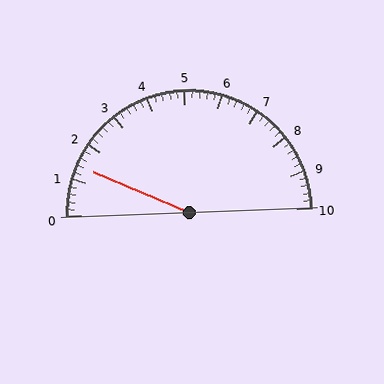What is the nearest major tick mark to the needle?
The nearest major tick mark is 1.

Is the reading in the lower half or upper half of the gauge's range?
The reading is in the lower half of the range (0 to 10).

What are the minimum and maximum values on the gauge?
The gauge ranges from 0 to 10.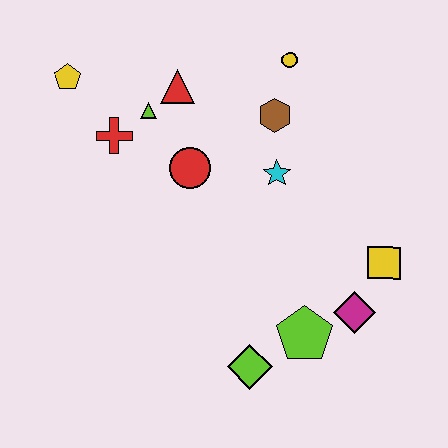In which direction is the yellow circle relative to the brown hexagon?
The yellow circle is above the brown hexagon.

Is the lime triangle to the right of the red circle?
No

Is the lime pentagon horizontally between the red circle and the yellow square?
Yes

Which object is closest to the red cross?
The lime triangle is closest to the red cross.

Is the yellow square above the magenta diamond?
Yes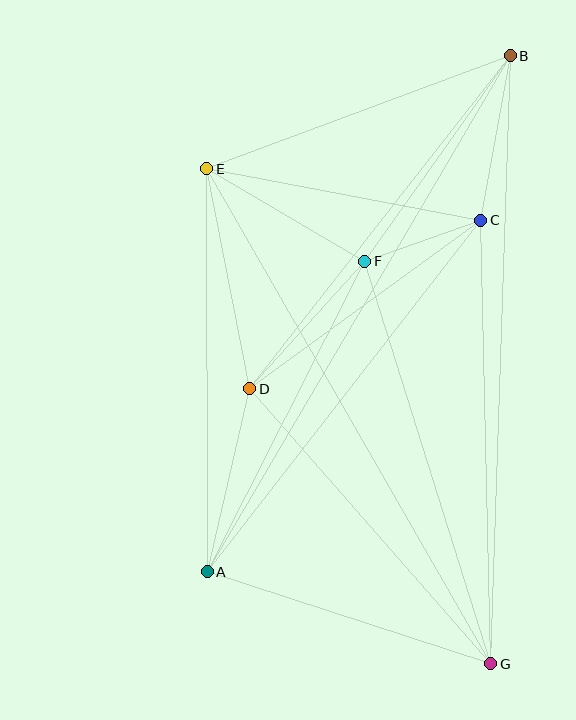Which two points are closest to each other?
Points C and F are closest to each other.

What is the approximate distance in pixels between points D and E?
The distance between D and E is approximately 224 pixels.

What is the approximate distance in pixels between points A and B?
The distance between A and B is approximately 598 pixels.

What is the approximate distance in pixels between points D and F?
The distance between D and F is approximately 172 pixels.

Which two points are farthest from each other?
Points B and G are farthest from each other.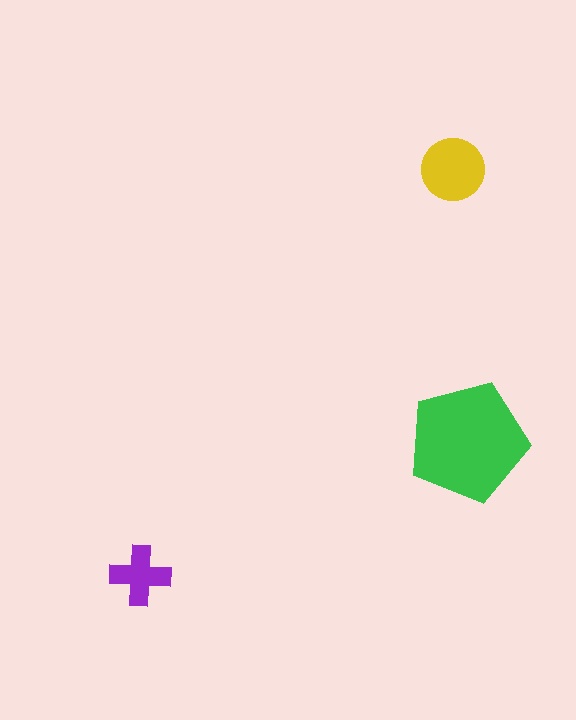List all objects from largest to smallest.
The green pentagon, the yellow circle, the purple cross.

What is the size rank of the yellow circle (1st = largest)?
2nd.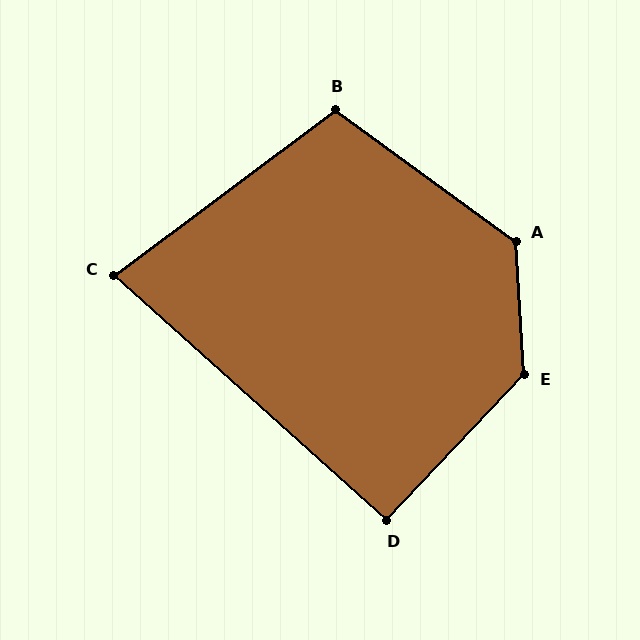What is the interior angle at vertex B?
Approximately 107 degrees (obtuse).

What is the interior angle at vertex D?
Approximately 91 degrees (approximately right).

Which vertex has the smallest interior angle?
C, at approximately 79 degrees.